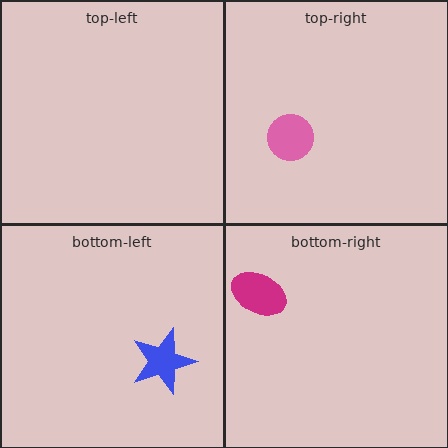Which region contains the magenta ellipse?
The bottom-right region.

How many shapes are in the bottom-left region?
1.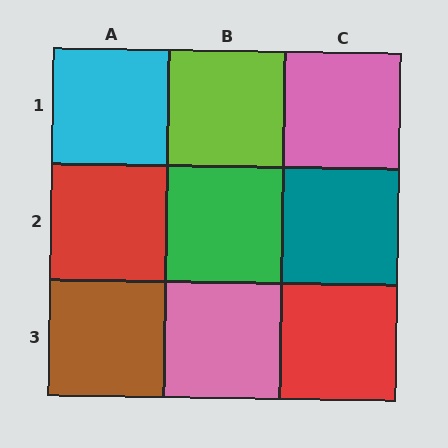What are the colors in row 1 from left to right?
Cyan, lime, pink.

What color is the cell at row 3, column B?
Pink.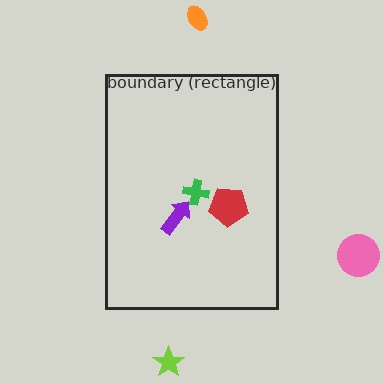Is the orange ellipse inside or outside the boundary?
Outside.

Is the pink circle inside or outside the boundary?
Outside.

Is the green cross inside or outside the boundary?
Inside.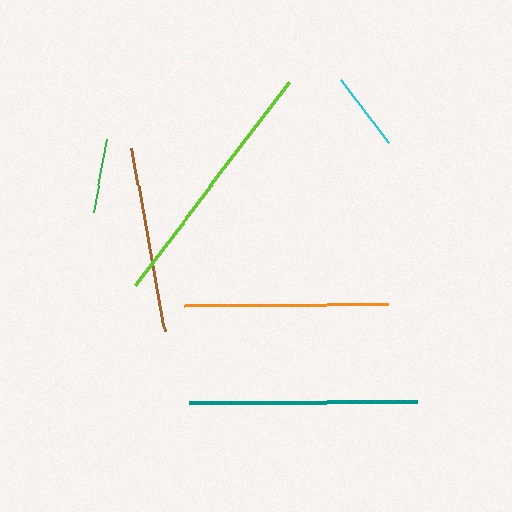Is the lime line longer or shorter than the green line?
The lime line is longer than the green line.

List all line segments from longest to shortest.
From longest to shortest: lime, teal, orange, brown, cyan, green.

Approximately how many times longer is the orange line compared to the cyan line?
The orange line is approximately 2.6 times the length of the cyan line.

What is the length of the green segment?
The green segment is approximately 73 pixels long.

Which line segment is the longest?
The lime line is the longest at approximately 254 pixels.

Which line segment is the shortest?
The green line is the shortest at approximately 73 pixels.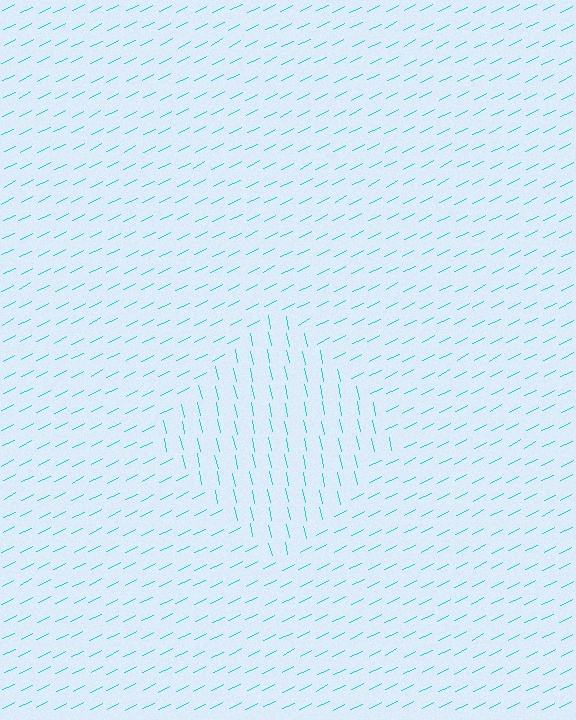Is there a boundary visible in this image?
Yes, there is a texture boundary formed by a change in line orientation.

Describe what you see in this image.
The image is filled with small cyan line segments. A diamond region in the image has lines oriented differently from the surrounding lines, creating a visible texture boundary.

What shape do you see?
I see a diamond.